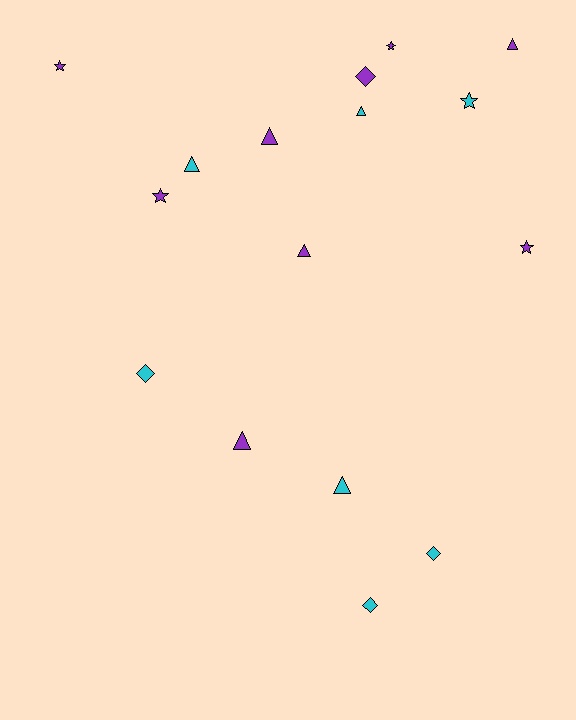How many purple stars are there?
There are 4 purple stars.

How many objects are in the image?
There are 16 objects.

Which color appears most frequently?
Purple, with 9 objects.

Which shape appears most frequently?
Triangle, with 7 objects.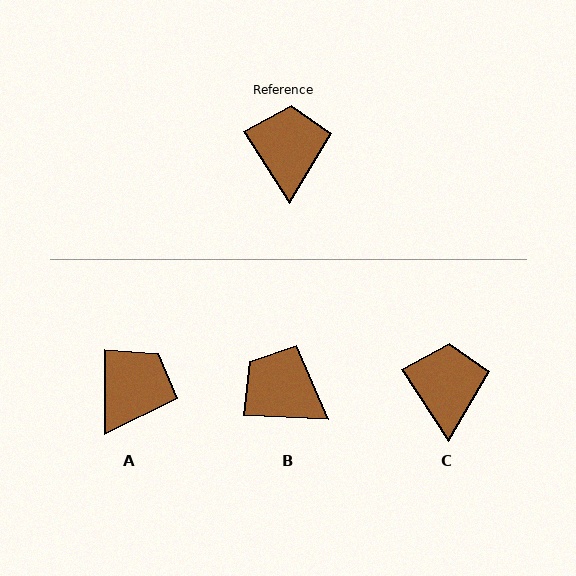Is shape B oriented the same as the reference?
No, it is off by about 54 degrees.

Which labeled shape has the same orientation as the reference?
C.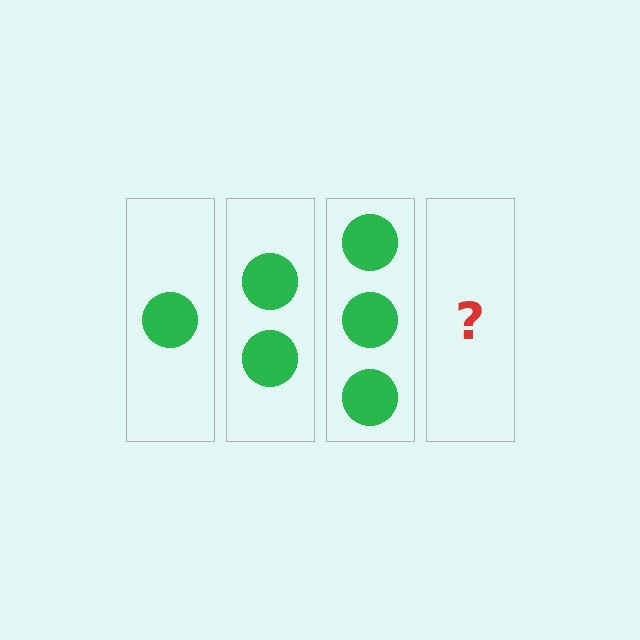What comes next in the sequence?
The next element should be 4 circles.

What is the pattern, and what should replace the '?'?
The pattern is that each step adds one more circle. The '?' should be 4 circles.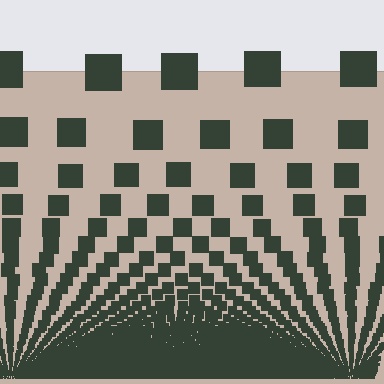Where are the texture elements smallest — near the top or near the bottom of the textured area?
Near the bottom.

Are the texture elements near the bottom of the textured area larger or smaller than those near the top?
Smaller. The gradient is inverted — elements near the bottom are smaller and denser.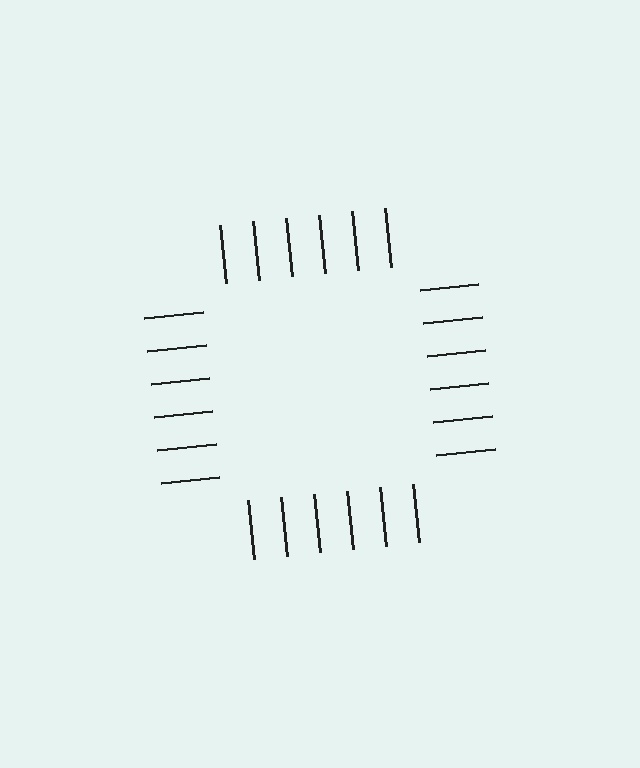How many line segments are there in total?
24 — 6 along each of the 4 edges.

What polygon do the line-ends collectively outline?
An illusory square — the line segments terminate on its edges but no continuous stroke is drawn.